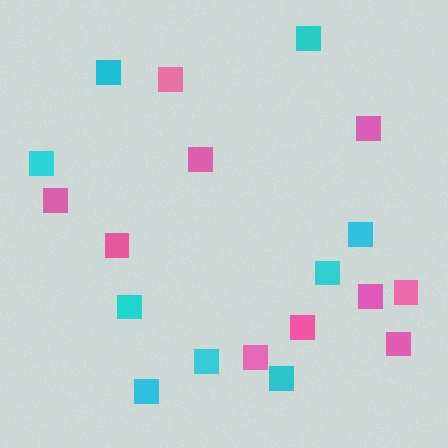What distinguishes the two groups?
There are 2 groups: one group of pink squares (10) and one group of cyan squares (9).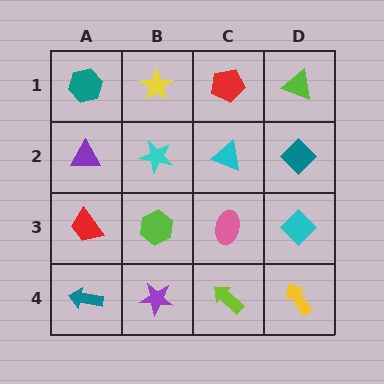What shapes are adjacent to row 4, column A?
A red trapezoid (row 3, column A), a purple star (row 4, column B).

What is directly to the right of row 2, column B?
A cyan triangle.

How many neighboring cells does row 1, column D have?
2.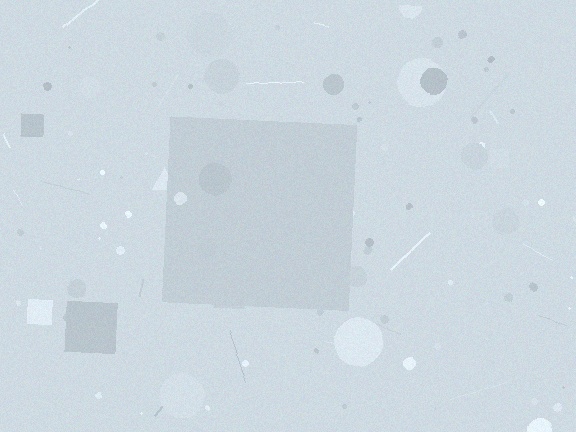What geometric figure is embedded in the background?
A square is embedded in the background.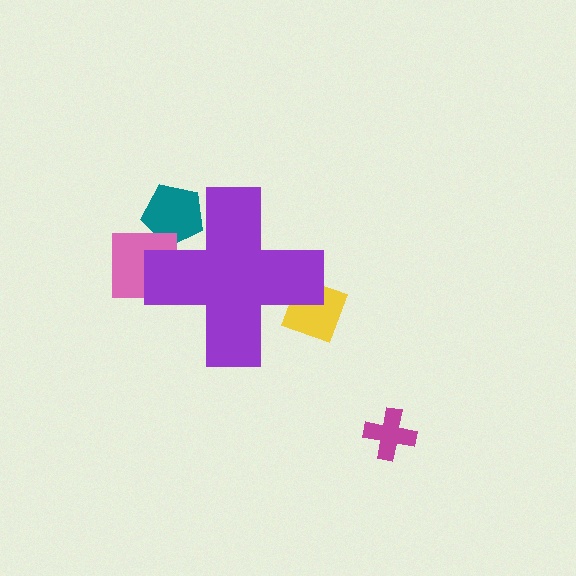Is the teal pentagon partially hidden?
Yes, the teal pentagon is partially hidden behind the purple cross.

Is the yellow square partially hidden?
Yes, the yellow square is partially hidden behind the purple cross.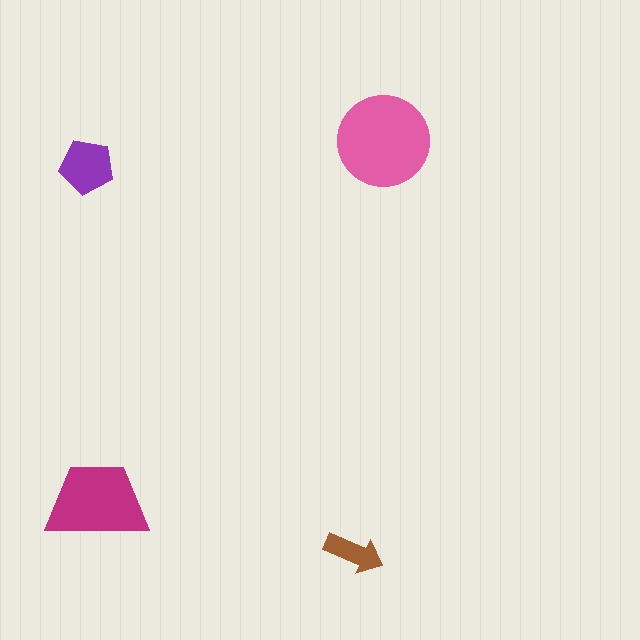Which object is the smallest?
The brown arrow.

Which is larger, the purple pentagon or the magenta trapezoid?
The magenta trapezoid.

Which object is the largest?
The pink circle.